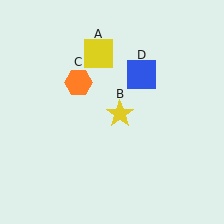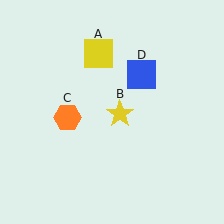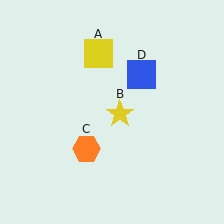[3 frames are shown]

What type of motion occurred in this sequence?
The orange hexagon (object C) rotated counterclockwise around the center of the scene.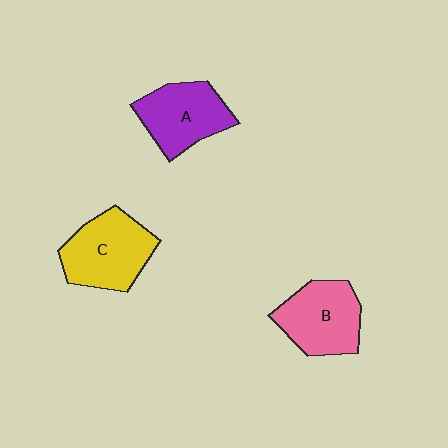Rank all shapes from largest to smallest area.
From largest to smallest: C (yellow), B (pink), A (purple).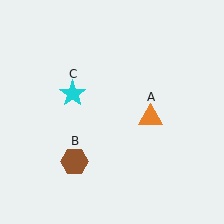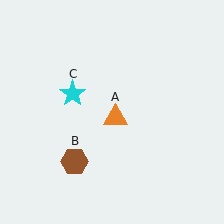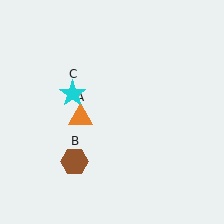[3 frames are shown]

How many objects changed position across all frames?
1 object changed position: orange triangle (object A).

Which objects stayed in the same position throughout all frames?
Brown hexagon (object B) and cyan star (object C) remained stationary.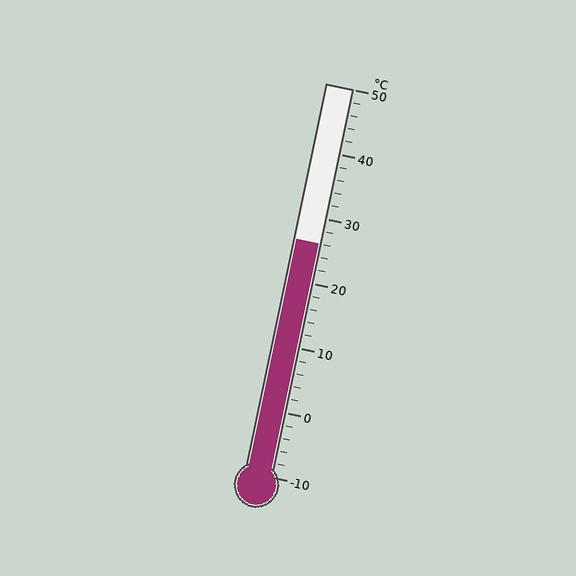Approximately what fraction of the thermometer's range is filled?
The thermometer is filled to approximately 60% of its range.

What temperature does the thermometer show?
The thermometer shows approximately 26°C.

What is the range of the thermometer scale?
The thermometer scale ranges from -10°C to 50°C.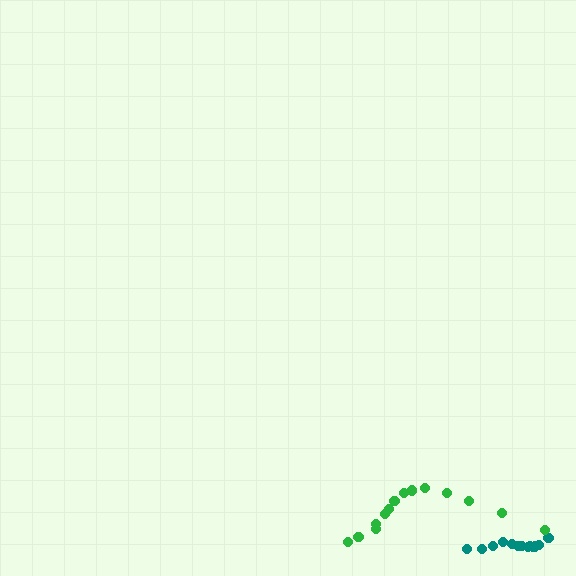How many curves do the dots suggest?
There are 2 distinct paths.